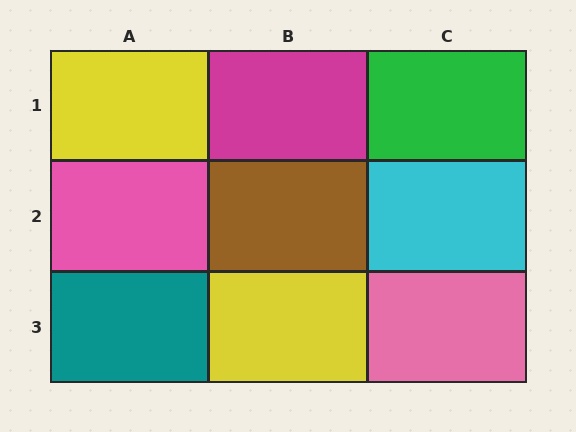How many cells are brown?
1 cell is brown.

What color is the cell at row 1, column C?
Green.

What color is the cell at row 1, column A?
Yellow.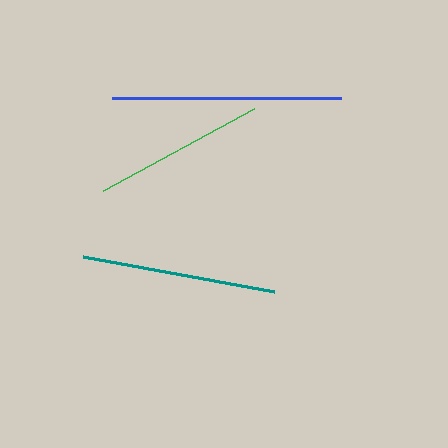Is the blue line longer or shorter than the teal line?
The blue line is longer than the teal line.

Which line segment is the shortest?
The green line is the shortest at approximately 172 pixels.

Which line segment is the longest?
The blue line is the longest at approximately 229 pixels.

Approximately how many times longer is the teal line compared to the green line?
The teal line is approximately 1.1 times the length of the green line.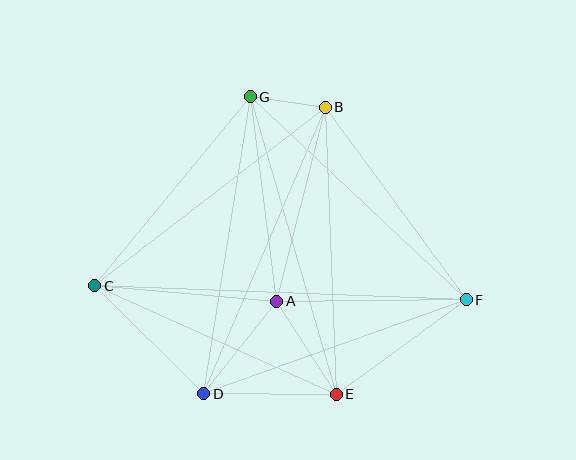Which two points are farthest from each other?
Points C and F are farthest from each other.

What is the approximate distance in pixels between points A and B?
The distance between A and B is approximately 200 pixels.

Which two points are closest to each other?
Points B and G are closest to each other.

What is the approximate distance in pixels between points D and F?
The distance between D and F is approximately 279 pixels.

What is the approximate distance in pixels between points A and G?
The distance between A and G is approximately 207 pixels.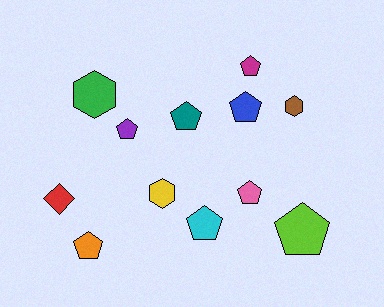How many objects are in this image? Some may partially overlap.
There are 12 objects.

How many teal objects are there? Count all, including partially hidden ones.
There is 1 teal object.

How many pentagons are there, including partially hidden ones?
There are 8 pentagons.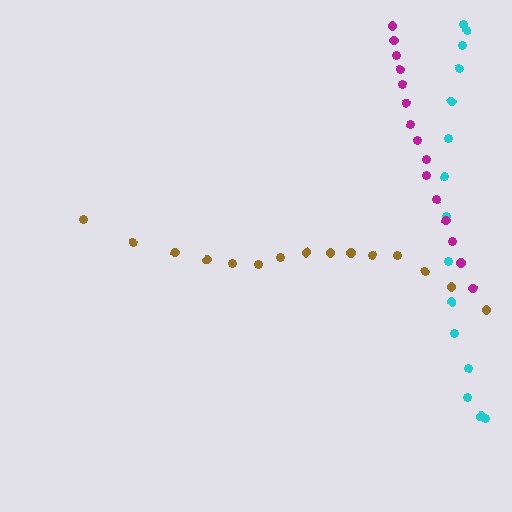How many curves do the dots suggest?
There are 3 distinct paths.